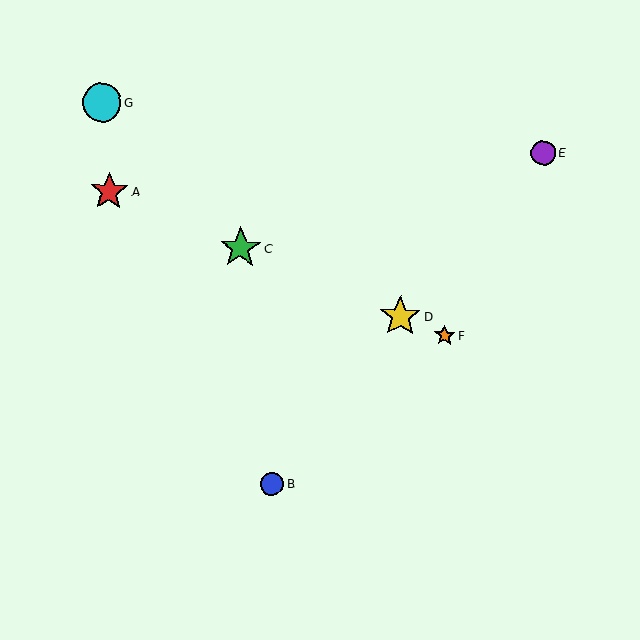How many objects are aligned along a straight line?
4 objects (A, C, D, F) are aligned along a straight line.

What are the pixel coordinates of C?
Object C is at (240, 248).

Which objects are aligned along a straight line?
Objects A, C, D, F are aligned along a straight line.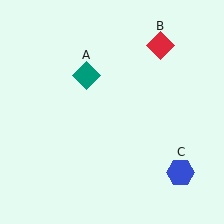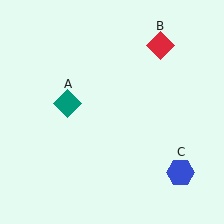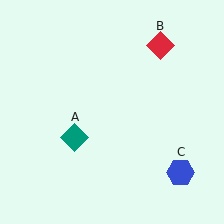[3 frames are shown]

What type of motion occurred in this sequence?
The teal diamond (object A) rotated counterclockwise around the center of the scene.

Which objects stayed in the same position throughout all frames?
Red diamond (object B) and blue hexagon (object C) remained stationary.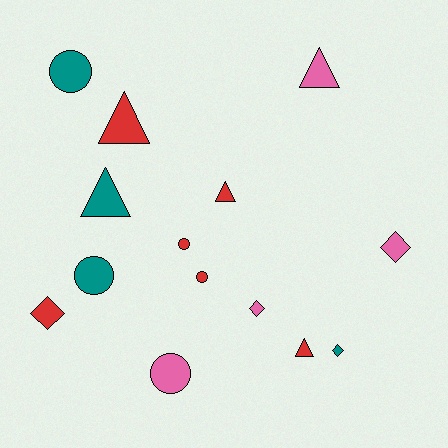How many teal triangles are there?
There is 1 teal triangle.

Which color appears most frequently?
Red, with 6 objects.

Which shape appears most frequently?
Circle, with 5 objects.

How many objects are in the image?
There are 14 objects.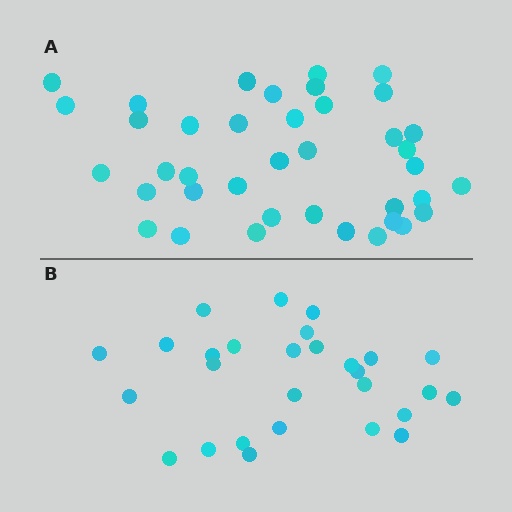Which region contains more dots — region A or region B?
Region A (the top region) has more dots.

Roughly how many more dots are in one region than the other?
Region A has roughly 12 or so more dots than region B.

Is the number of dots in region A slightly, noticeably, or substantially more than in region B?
Region A has noticeably more, but not dramatically so. The ratio is roughly 1.4 to 1.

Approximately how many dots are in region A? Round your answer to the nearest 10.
About 40 dots. (The exact count is 39, which rounds to 40.)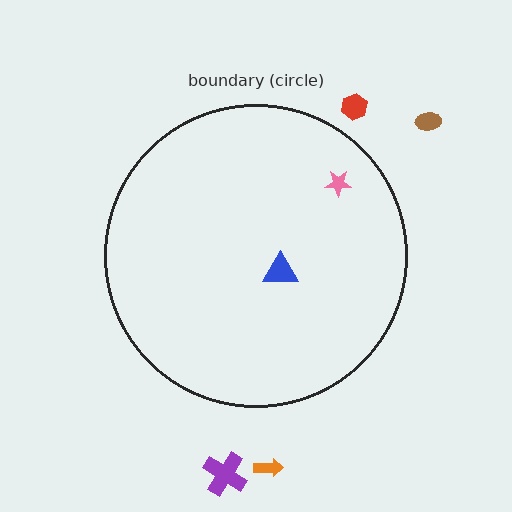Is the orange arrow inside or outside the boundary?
Outside.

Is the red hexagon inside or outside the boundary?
Outside.